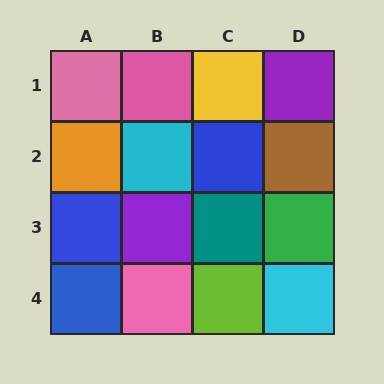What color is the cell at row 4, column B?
Pink.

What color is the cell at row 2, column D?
Brown.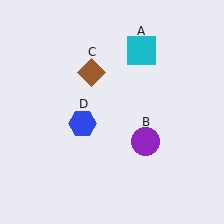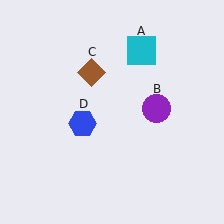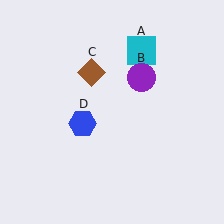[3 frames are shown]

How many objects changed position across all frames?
1 object changed position: purple circle (object B).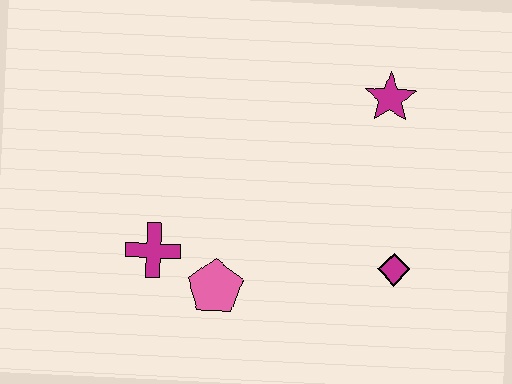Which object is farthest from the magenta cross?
The magenta star is farthest from the magenta cross.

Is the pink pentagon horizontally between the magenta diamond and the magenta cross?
Yes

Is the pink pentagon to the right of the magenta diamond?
No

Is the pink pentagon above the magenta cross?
No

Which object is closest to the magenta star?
The magenta diamond is closest to the magenta star.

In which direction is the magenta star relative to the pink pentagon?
The magenta star is above the pink pentagon.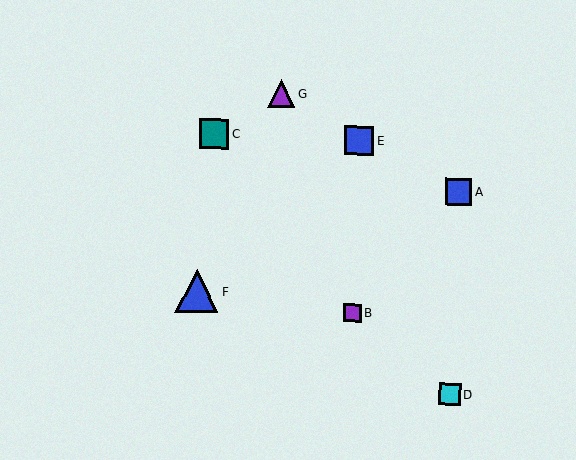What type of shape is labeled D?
Shape D is a cyan square.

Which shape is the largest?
The blue triangle (labeled F) is the largest.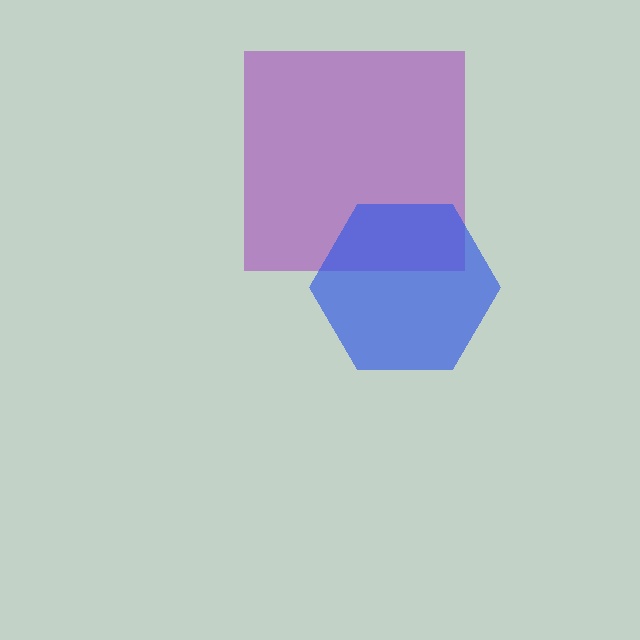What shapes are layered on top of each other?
The layered shapes are: a purple square, a blue hexagon.